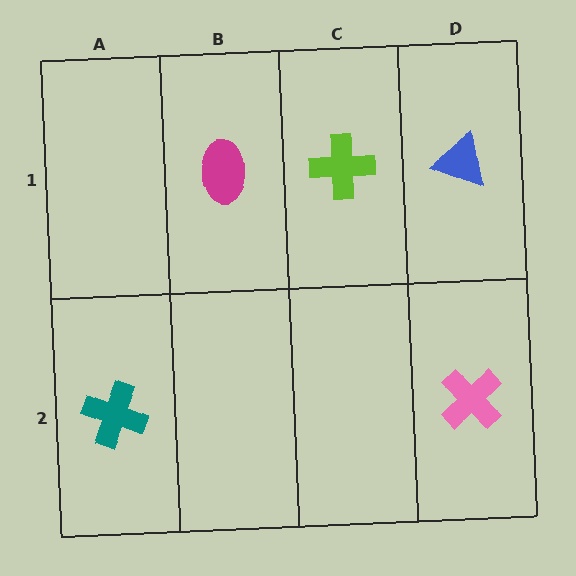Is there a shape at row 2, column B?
No, that cell is empty.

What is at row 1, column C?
A lime cross.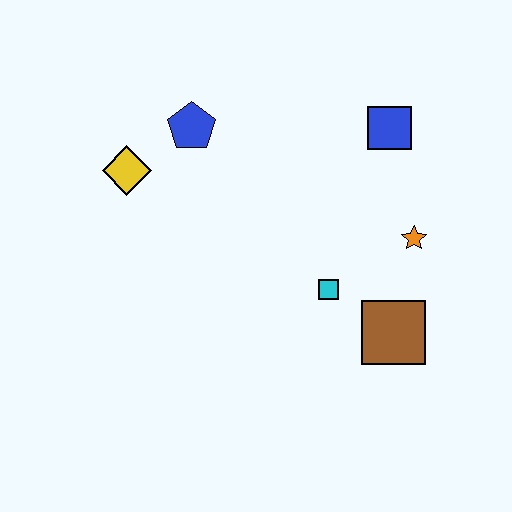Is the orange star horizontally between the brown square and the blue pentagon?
No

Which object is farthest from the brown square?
The yellow diamond is farthest from the brown square.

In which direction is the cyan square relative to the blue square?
The cyan square is below the blue square.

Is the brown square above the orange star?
No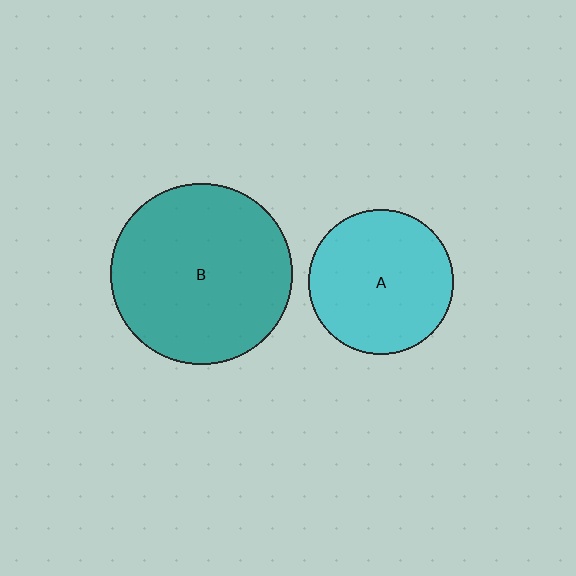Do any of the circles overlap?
No, none of the circles overlap.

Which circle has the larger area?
Circle B (teal).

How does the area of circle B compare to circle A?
Approximately 1.6 times.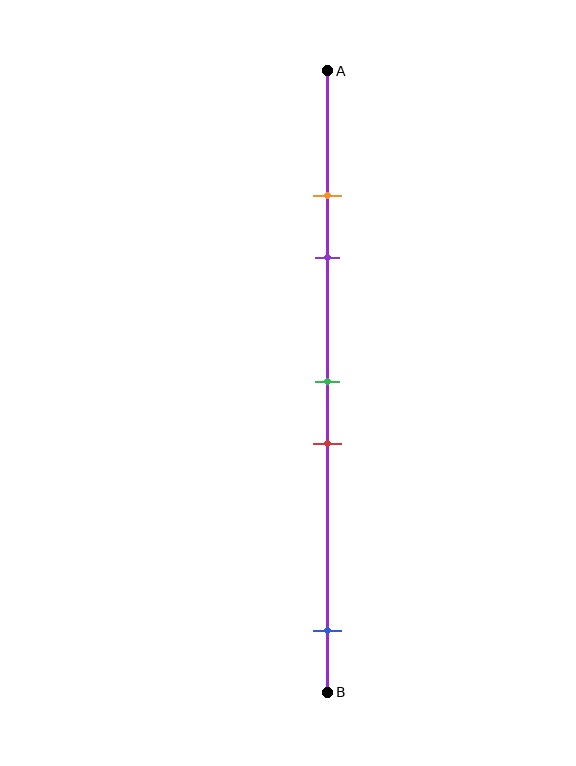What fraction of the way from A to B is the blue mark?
The blue mark is approximately 90% (0.9) of the way from A to B.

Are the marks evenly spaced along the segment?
No, the marks are not evenly spaced.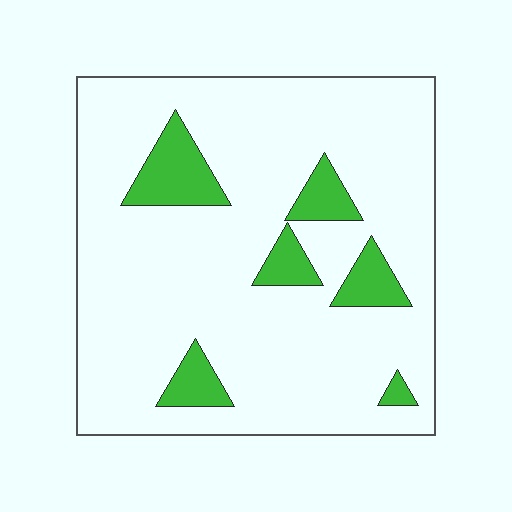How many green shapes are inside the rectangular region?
6.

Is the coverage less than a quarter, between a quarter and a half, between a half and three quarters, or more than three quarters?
Less than a quarter.